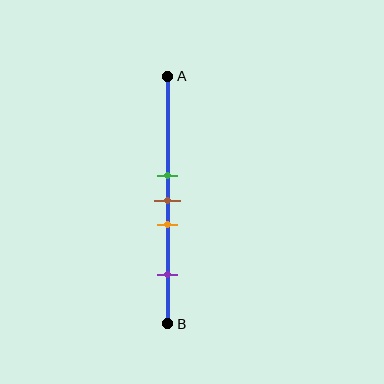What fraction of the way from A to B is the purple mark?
The purple mark is approximately 80% (0.8) of the way from A to B.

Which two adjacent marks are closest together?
The green and brown marks are the closest adjacent pair.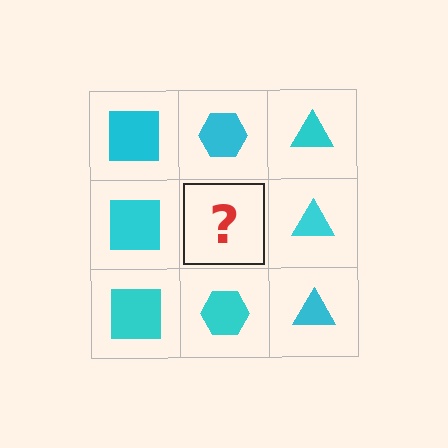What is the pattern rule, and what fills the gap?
The rule is that each column has a consistent shape. The gap should be filled with a cyan hexagon.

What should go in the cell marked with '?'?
The missing cell should contain a cyan hexagon.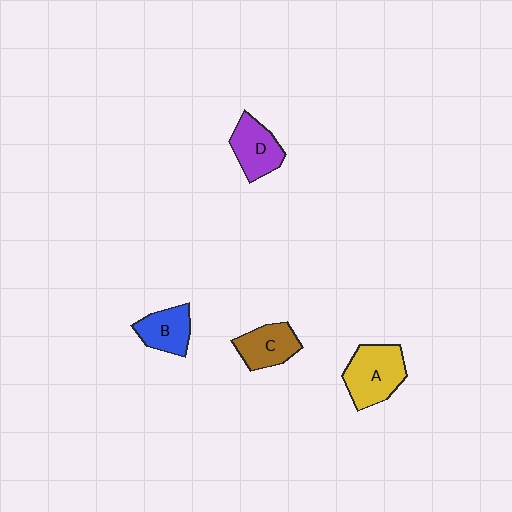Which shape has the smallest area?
Shape B (blue).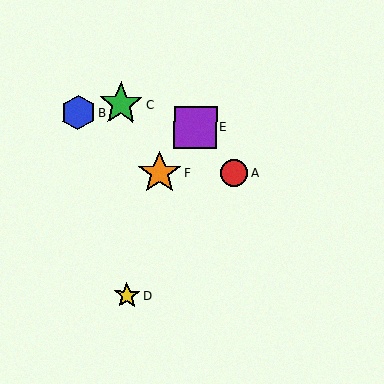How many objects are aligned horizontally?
2 objects (A, F) are aligned horizontally.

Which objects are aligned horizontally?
Objects A, F are aligned horizontally.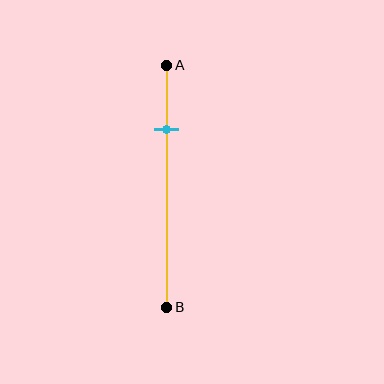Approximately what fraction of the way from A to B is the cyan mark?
The cyan mark is approximately 25% of the way from A to B.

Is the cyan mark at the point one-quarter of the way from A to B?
Yes, the mark is approximately at the one-quarter point.